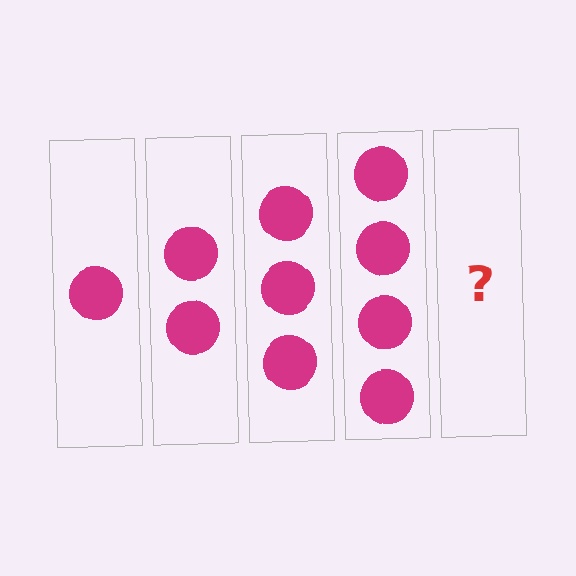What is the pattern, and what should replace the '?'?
The pattern is that each step adds one more circle. The '?' should be 5 circles.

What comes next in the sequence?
The next element should be 5 circles.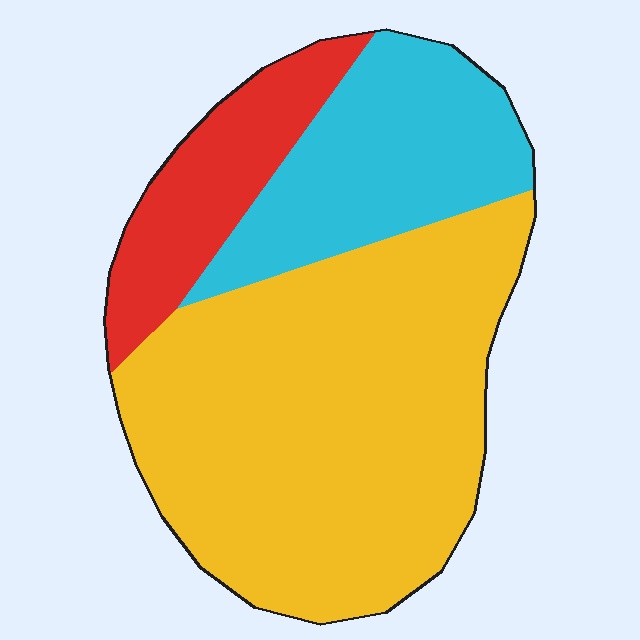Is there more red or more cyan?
Cyan.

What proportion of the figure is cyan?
Cyan covers roughly 25% of the figure.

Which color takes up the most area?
Yellow, at roughly 60%.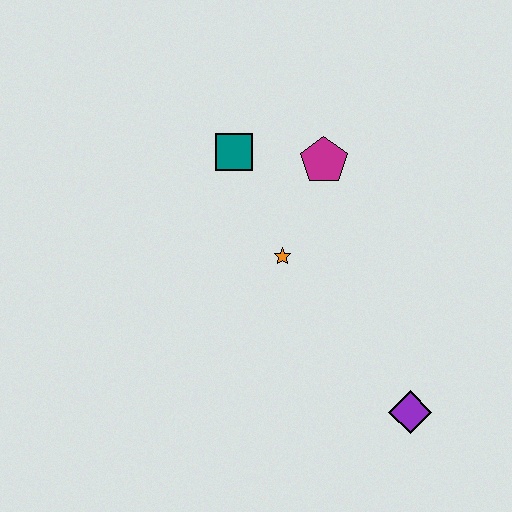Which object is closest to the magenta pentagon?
The teal square is closest to the magenta pentagon.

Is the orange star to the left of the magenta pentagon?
Yes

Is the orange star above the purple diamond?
Yes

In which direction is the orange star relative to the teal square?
The orange star is below the teal square.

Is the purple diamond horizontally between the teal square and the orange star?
No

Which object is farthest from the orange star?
The purple diamond is farthest from the orange star.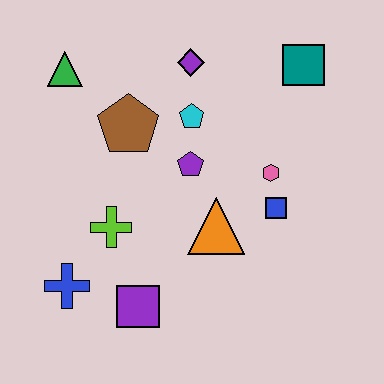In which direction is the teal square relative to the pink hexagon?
The teal square is above the pink hexagon.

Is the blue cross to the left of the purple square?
Yes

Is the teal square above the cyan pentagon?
Yes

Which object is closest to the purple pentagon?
The cyan pentagon is closest to the purple pentagon.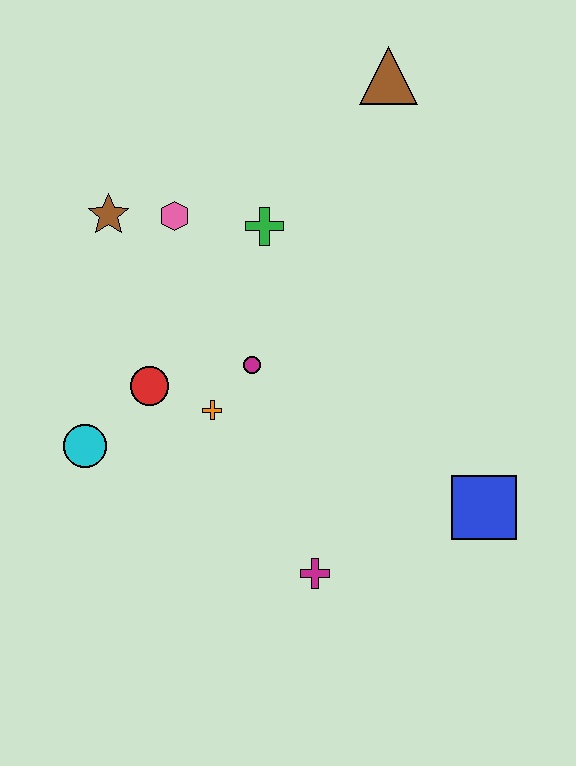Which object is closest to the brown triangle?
The green cross is closest to the brown triangle.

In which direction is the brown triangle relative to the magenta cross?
The brown triangle is above the magenta cross.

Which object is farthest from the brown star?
The blue square is farthest from the brown star.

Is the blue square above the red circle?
No